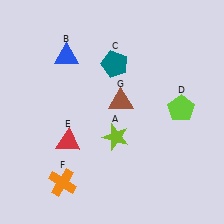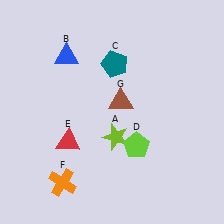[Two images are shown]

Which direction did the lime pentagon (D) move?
The lime pentagon (D) moved left.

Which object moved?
The lime pentagon (D) moved left.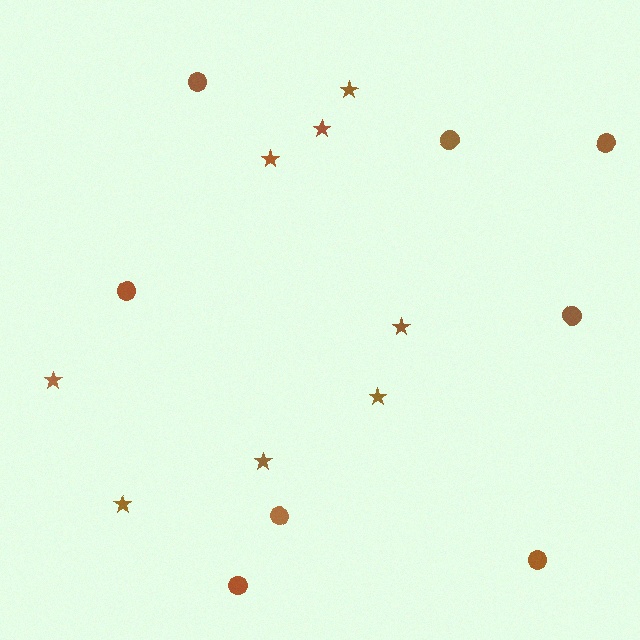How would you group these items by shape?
There are 2 groups: one group of stars (8) and one group of circles (8).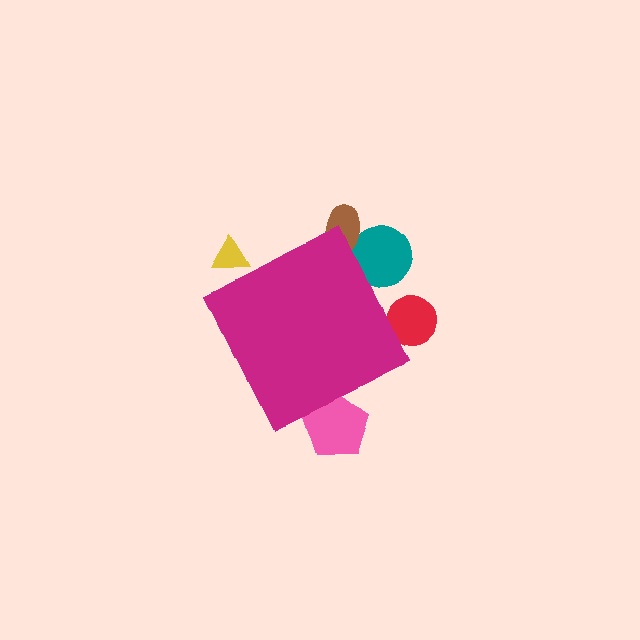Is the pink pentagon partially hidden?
Yes, the pink pentagon is partially hidden behind the magenta diamond.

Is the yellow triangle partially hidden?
Yes, the yellow triangle is partially hidden behind the magenta diamond.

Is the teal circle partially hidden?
Yes, the teal circle is partially hidden behind the magenta diamond.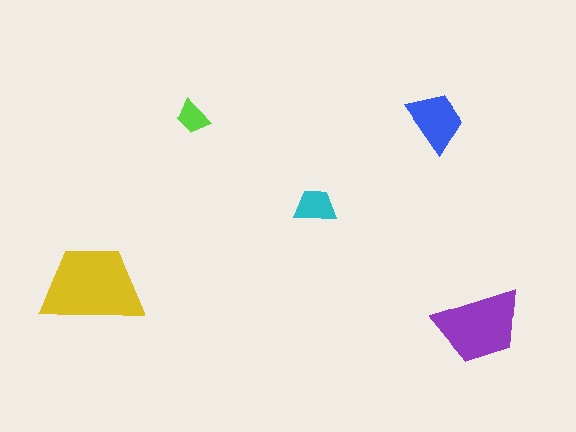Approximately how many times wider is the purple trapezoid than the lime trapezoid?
About 2.5 times wider.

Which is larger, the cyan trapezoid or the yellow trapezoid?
The yellow one.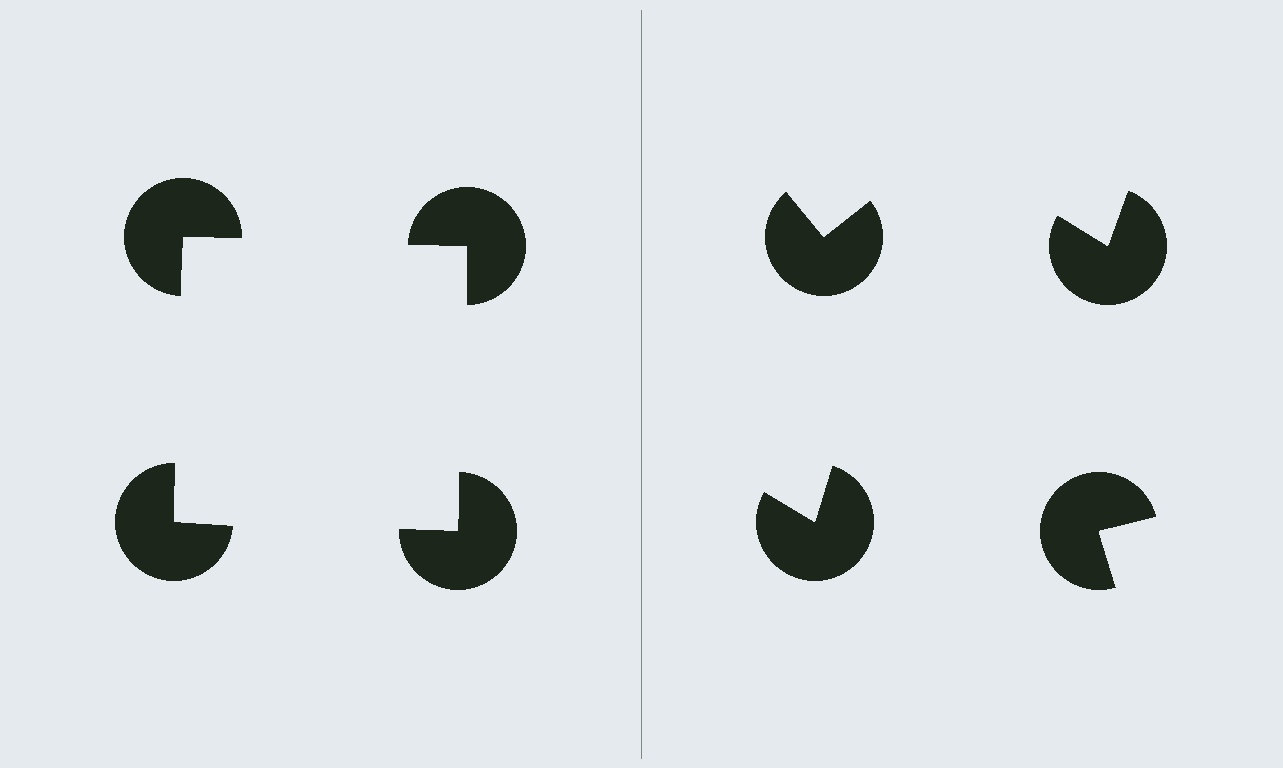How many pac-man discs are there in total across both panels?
8 — 4 on each side.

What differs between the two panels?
The pac-man discs are positioned identically on both sides; only the wedge orientations differ. On the left they align to a square; on the right they are misaligned.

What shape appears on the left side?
An illusory square.